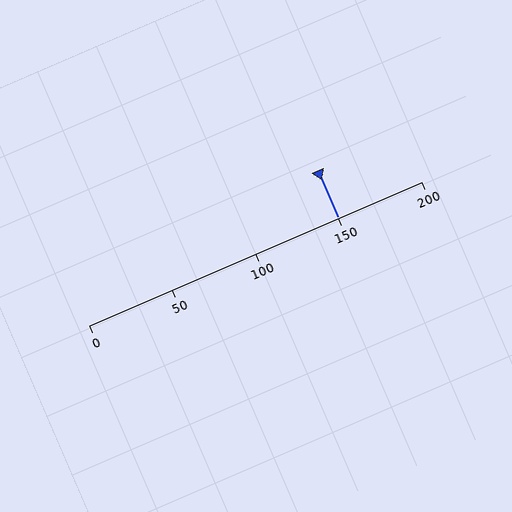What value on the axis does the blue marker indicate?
The marker indicates approximately 150.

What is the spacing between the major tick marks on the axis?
The major ticks are spaced 50 apart.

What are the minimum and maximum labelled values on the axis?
The axis runs from 0 to 200.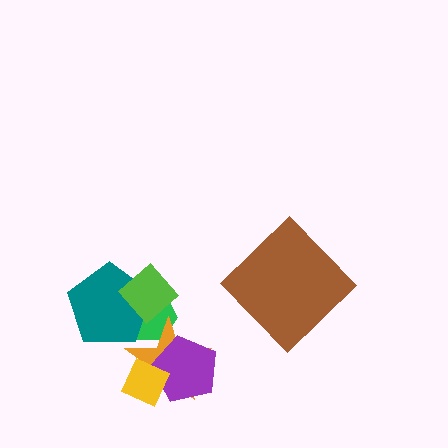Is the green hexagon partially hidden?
Yes, it is partially covered by another shape.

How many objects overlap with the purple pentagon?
2 objects overlap with the purple pentagon.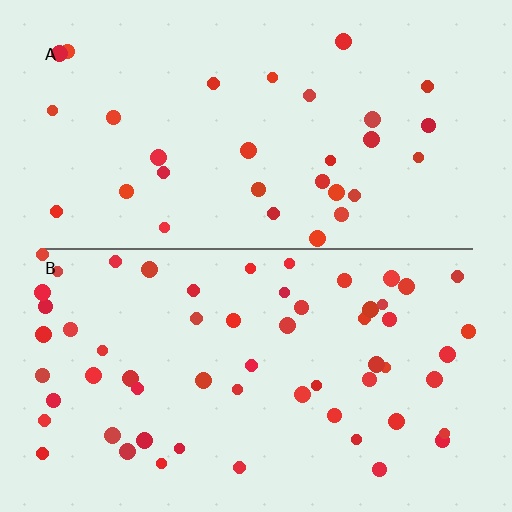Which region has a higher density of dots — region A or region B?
B (the bottom).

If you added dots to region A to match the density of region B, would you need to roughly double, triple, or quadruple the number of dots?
Approximately double.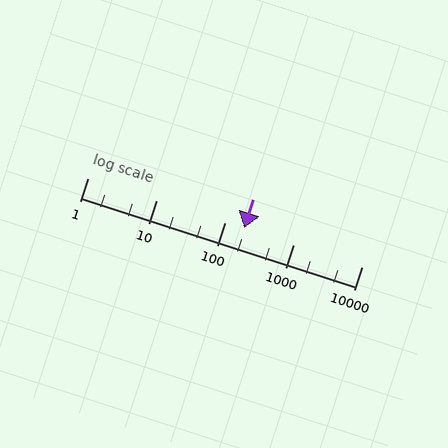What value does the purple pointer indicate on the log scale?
The pointer indicates approximately 190.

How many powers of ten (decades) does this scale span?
The scale spans 4 decades, from 1 to 10000.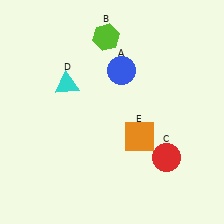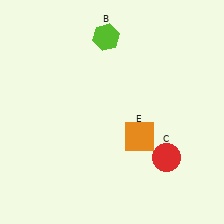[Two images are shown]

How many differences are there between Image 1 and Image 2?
There are 2 differences between the two images.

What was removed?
The blue circle (A), the cyan triangle (D) were removed in Image 2.